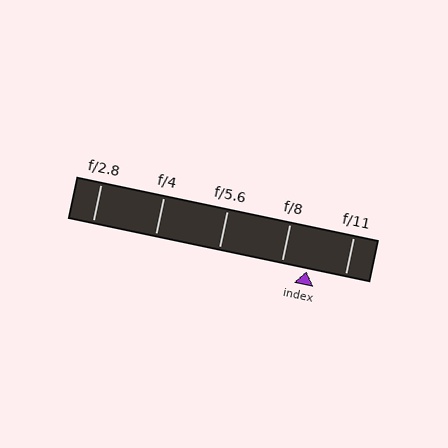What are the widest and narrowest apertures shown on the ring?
The widest aperture shown is f/2.8 and the narrowest is f/11.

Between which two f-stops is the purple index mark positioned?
The index mark is between f/8 and f/11.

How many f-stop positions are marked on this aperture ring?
There are 5 f-stop positions marked.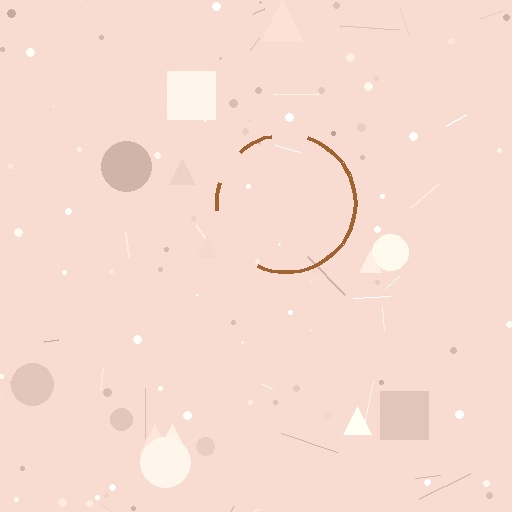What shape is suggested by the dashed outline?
The dashed outline suggests a circle.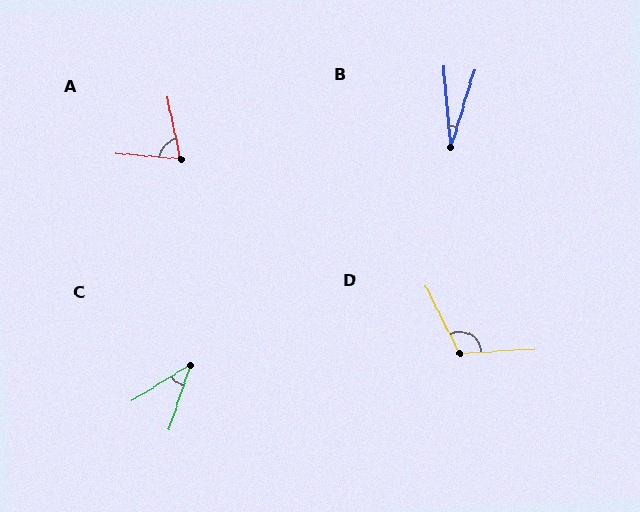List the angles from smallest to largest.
B (23°), C (40°), A (72°), D (113°).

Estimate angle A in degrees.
Approximately 72 degrees.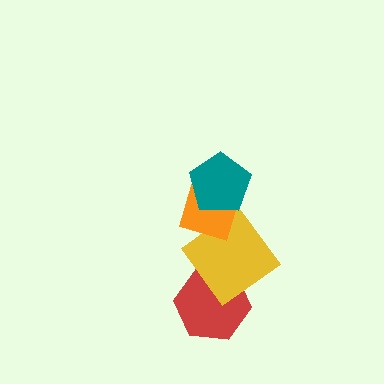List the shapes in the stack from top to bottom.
From top to bottom: the teal pentagon, the orange diamond, the yellow diamond, the red hexagon.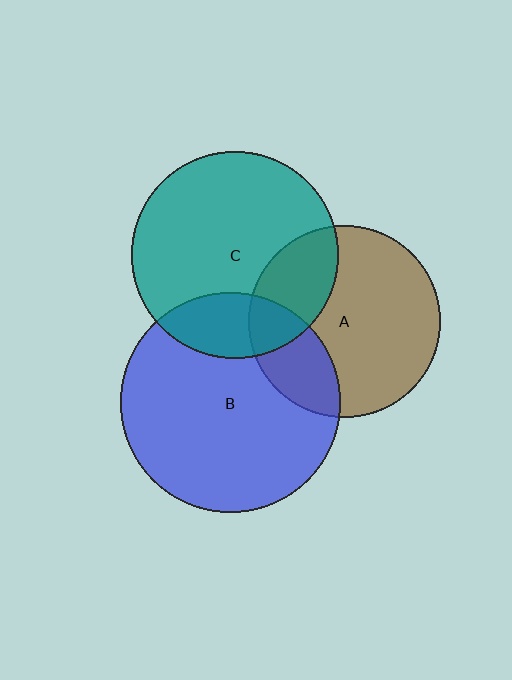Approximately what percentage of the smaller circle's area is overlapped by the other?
Approximately 25%.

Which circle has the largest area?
Circle B (blue).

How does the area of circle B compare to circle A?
Approximately 1.3 times.